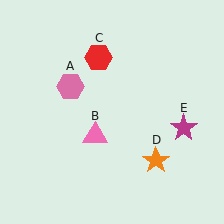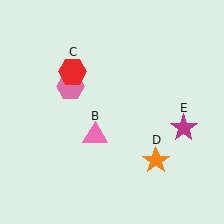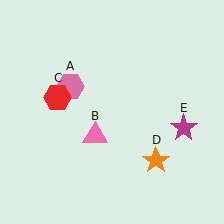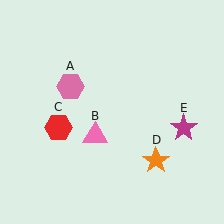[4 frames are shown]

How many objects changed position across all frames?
1 object changed position: red hexagon (object C).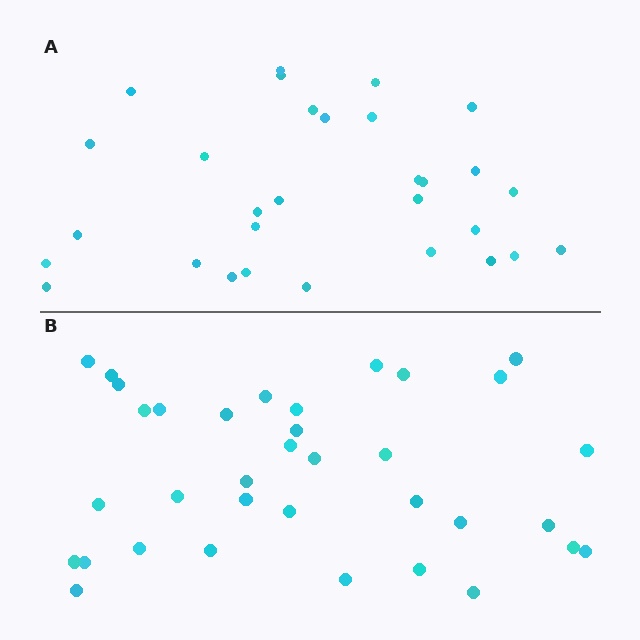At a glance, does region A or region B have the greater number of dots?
Region B (the bottom region) has more dots.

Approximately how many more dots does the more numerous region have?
Region B has about 5 more dots than region A.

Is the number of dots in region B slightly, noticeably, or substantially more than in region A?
Region B has only slightly more — the two regions are fairly close. The ratio is roughly 1.2 to 1.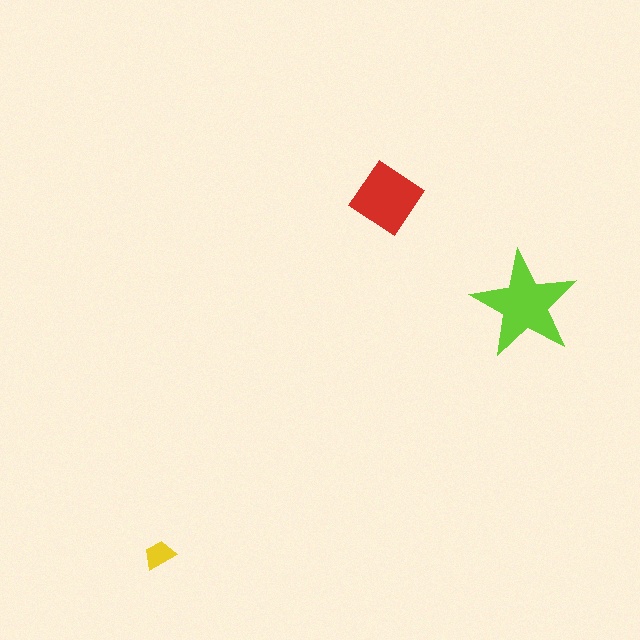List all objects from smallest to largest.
The yellow trapezoid, the red diamond, the lime star.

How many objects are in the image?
There are 3 objects in the image.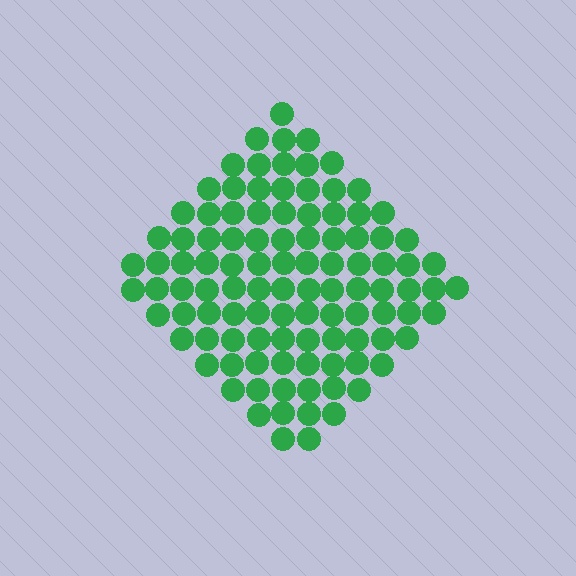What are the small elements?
The small elements are circles.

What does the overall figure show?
The overall figure shows a diamond.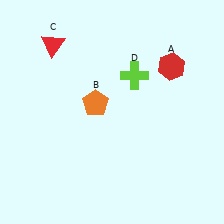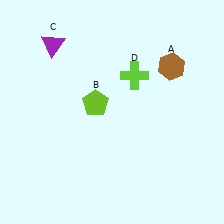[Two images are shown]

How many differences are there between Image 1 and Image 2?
There are 3 differences between the two images.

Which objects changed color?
A changed from red to brown. B changed from orange to lime. C changed from red to purple.